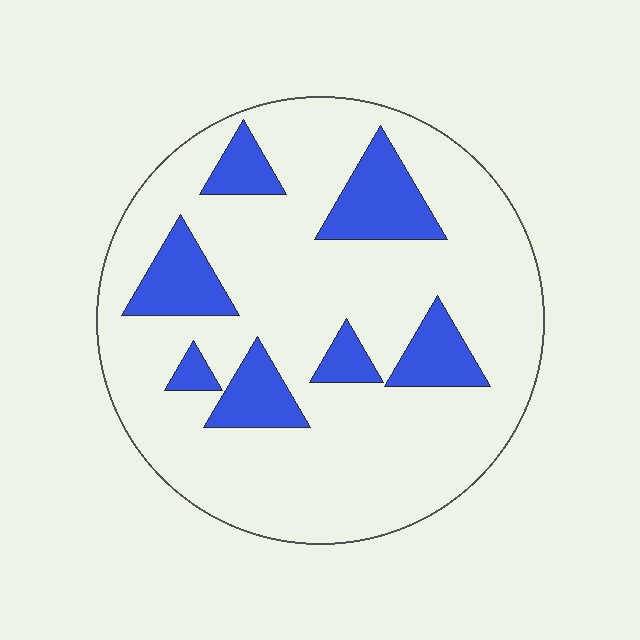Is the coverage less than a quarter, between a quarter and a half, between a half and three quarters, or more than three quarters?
Less than a quarter.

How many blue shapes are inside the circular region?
7.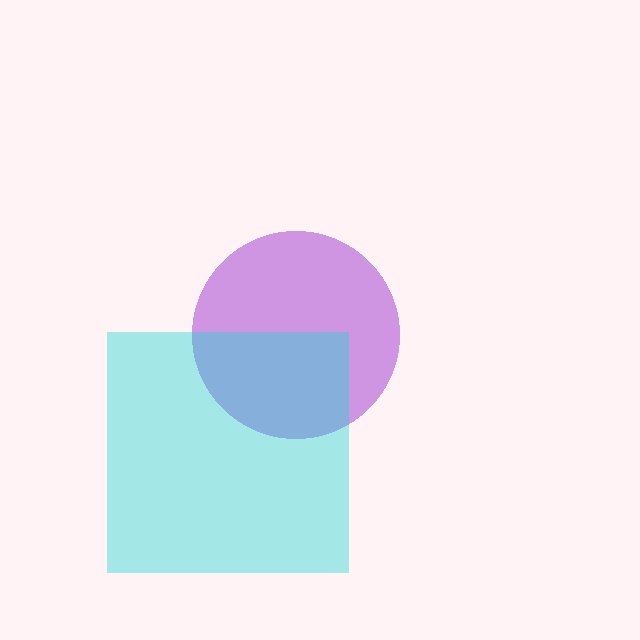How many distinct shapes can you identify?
There are 2 distinct shapes: a purple circle, a cyan square.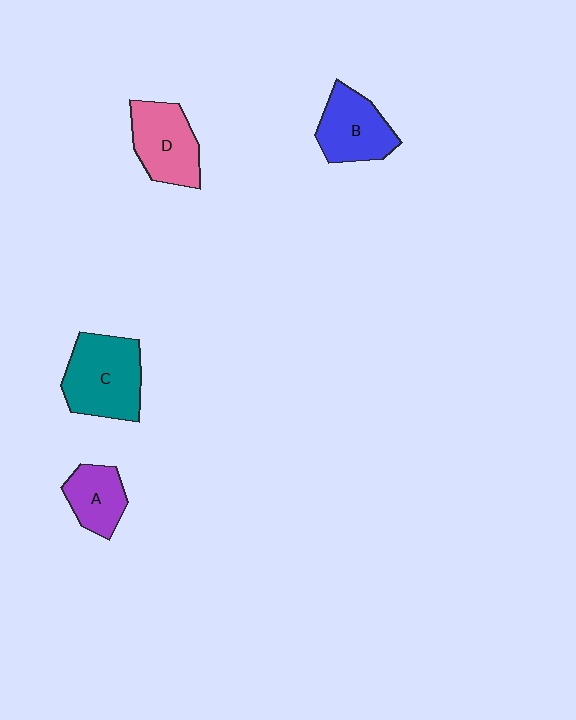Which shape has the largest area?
Shape C (teal).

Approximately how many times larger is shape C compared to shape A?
Approximately 1.7 times.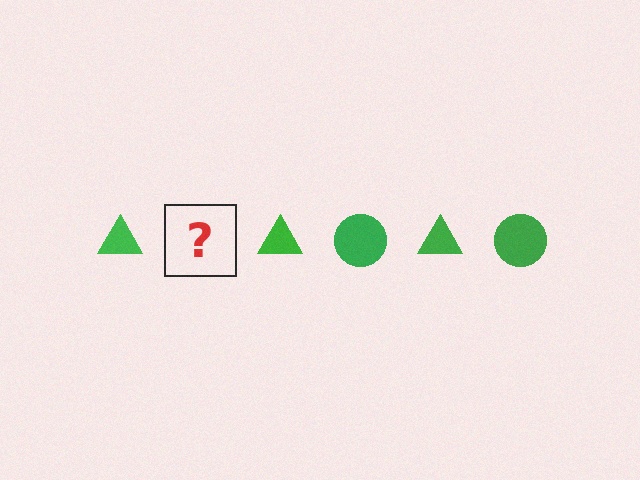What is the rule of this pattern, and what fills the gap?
The rule is that the pattern cycles through triangle, circle shapes in green. The gap should be filled with a green circle.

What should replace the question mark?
The question mark should be replaced with a green circle.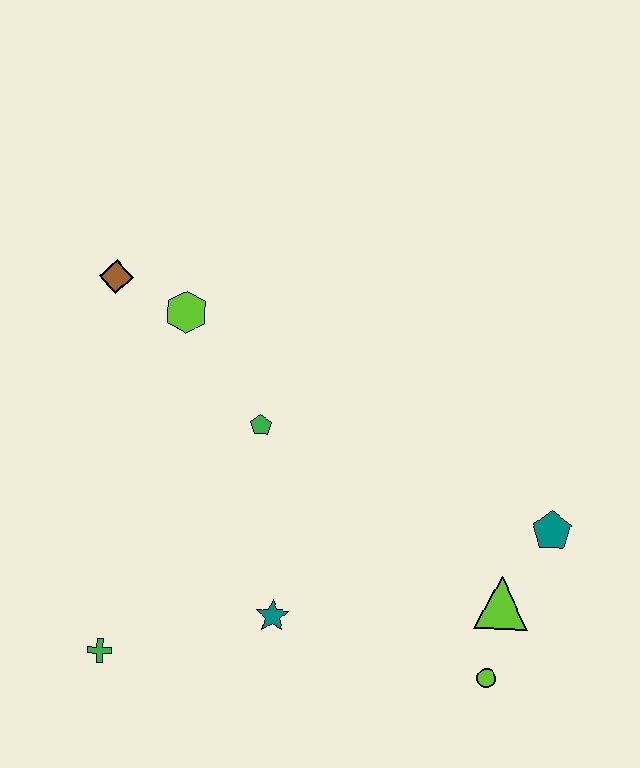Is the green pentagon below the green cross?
No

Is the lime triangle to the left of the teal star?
No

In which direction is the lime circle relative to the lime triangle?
The lime circle is below the lime triangle.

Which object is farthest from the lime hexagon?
The lime circle is farthest from the lime hexagon.